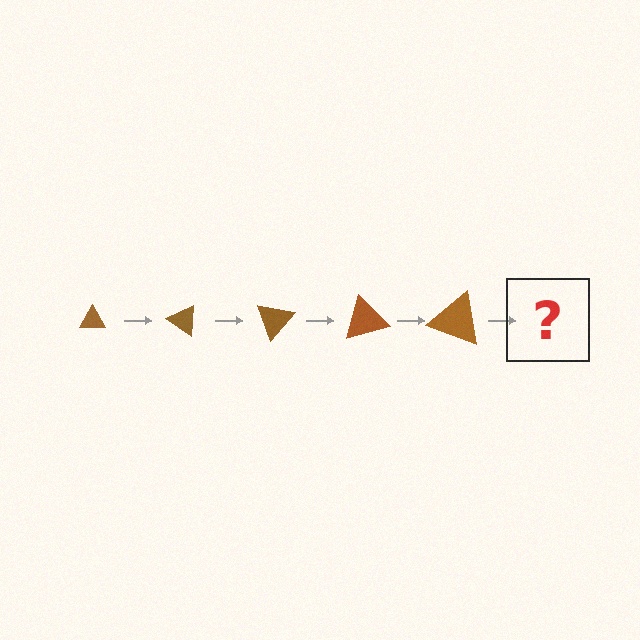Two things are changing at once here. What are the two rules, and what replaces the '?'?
The two rules are that the triangle grows larger each step and it rotates 35 degrees each step. The '?' should be a triangle, larger than the previous one and rotated 175 degrees from the start.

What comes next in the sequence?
The next element should be a triangle, larger than the previous one and rotated 175 degrees from the start.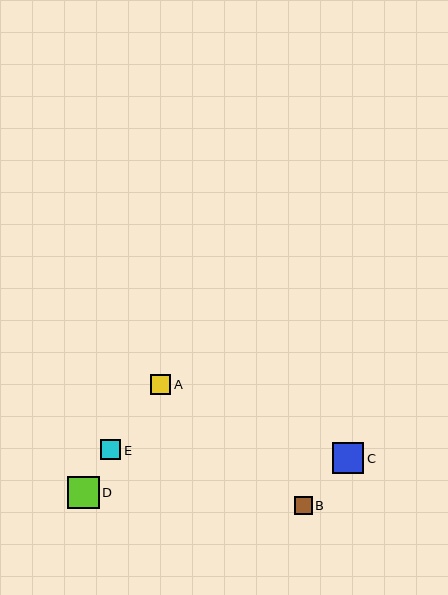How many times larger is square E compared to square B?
Square E is approximately 1.1 times the size of square B.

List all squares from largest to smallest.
From largest to smallest: D, C, A, E, B.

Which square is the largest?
Square D is the largest with a size of approximately 32 pixels.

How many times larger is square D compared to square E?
Square D is approximately 1.6 times the size of square E.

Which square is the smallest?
Square B is the smallest with a size of approximately 18 pixels.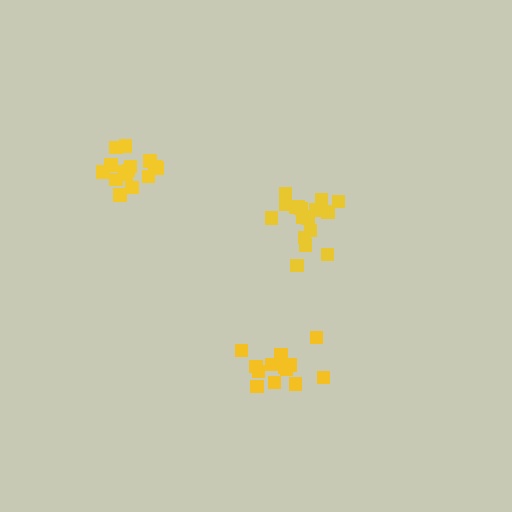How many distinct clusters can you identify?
There are 3 distinct clusters.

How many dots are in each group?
Group 1: 17 dots, Group 2: 14 dots, Group 3: 15 dots (46 total).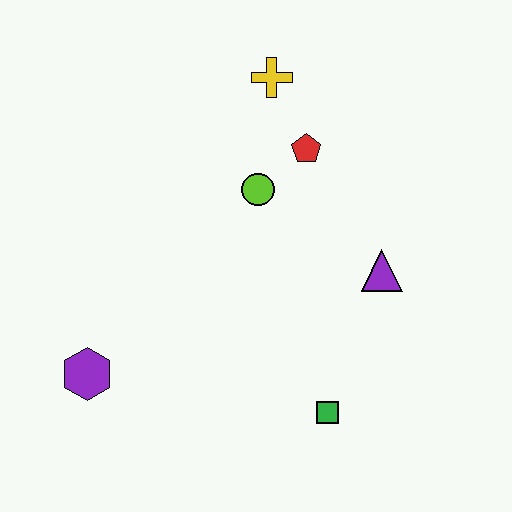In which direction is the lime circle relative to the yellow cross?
The lime circle is below the yellow cross.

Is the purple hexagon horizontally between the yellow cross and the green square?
No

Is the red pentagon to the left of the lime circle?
No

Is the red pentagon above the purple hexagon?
Yes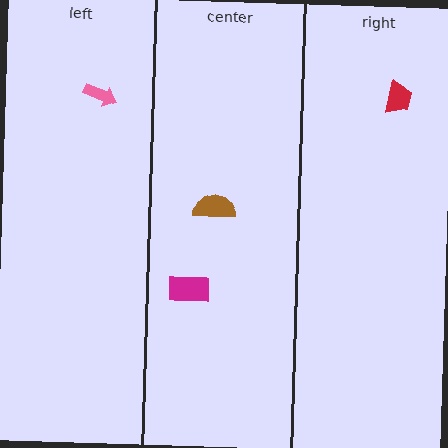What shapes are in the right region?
The red trapezoid.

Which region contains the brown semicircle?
The center region.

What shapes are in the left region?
The pink arrow.